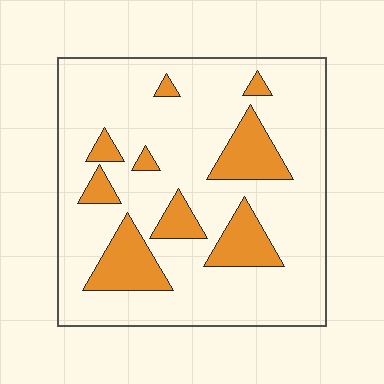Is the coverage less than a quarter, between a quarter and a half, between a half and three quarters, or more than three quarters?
Less than a quarter.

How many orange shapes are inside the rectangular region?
9.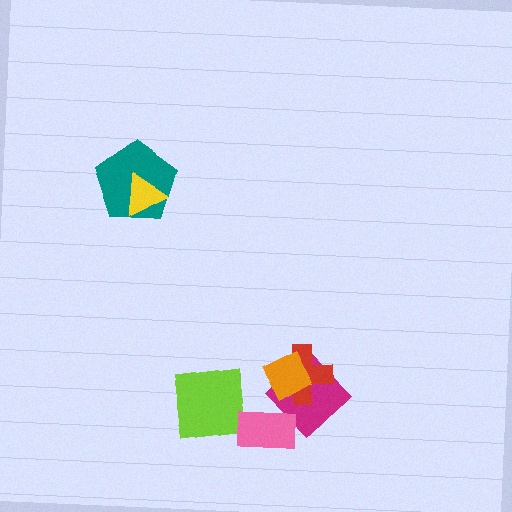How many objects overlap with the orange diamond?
2 objects overlap with the orange diamond.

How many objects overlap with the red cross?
2 objects overlap with the red cross.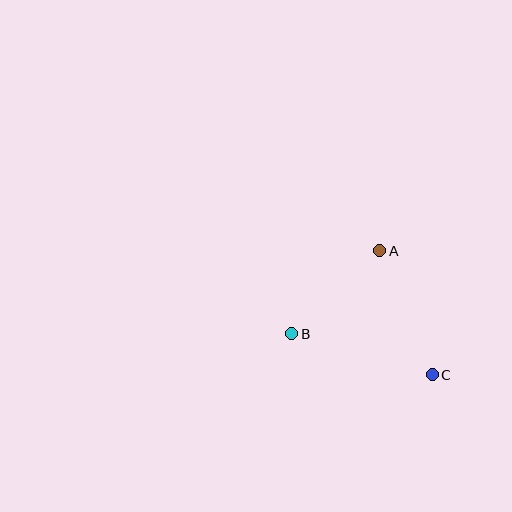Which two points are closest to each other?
Points A and B are closest to each other.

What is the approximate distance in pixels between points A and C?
The distance between A and C is approximately 135 pixels.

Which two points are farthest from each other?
Points B and C are farthest from each other.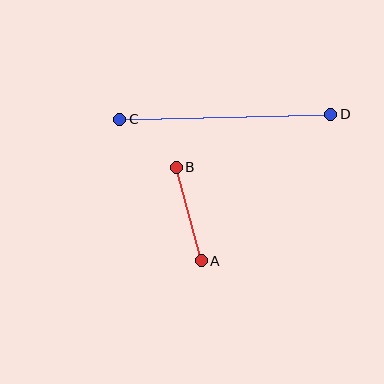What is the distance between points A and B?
The distance is approximately 97 pixels.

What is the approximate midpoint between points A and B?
The midpoint is at approximately (189, 214) pixels.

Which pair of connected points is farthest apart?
Points C and D are farthest apart.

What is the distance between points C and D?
The distance is approximately 211 pixels.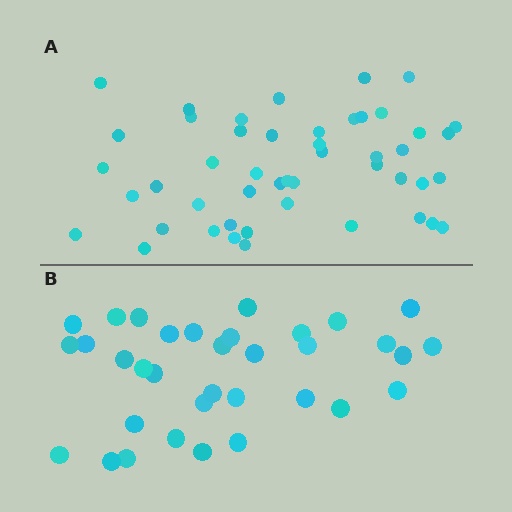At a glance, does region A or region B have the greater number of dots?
Region A (the top region) has more dots.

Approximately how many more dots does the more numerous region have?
Region A has approximately 15 more dots than region B.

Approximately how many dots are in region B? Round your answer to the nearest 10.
About 30 dots. (The exact count is 34, which rounds to 30.)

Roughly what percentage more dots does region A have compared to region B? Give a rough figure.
About 40% more.